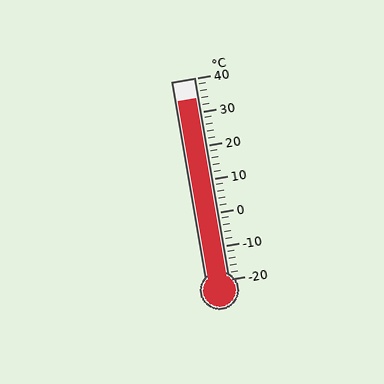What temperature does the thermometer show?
The thermometer shows approximately 34°C.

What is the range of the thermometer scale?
The thermometer scale ranges from -20°C to 40°C.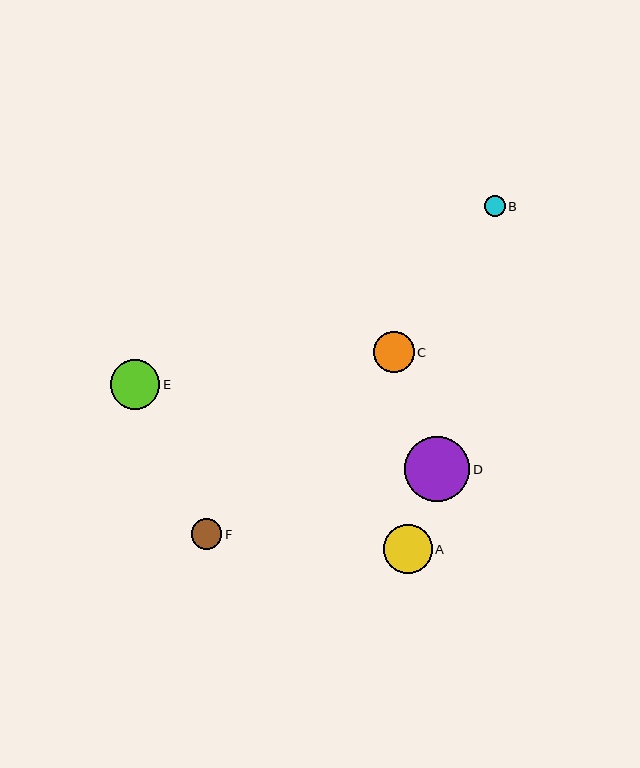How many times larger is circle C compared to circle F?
Circle C is approximately 1.3 times the size of circle F.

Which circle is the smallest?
Circle B is the smallest with a size of approximately 21 pixels.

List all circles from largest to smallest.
From largest to smallest: D, E, A, C, F, B.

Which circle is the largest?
Circle D is the largest with a size of approximately 65 pixels.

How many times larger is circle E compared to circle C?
Circle E is approximately 1.2 times the size of circle C.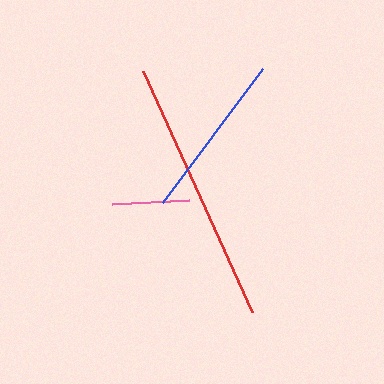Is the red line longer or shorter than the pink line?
The red line is longer than the pink line.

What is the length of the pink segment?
The pink segment is approximately 78 pixels long.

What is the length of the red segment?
The red segment is approximately 265 pixels long.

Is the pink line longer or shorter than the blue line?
The blue line is longer than the pink line.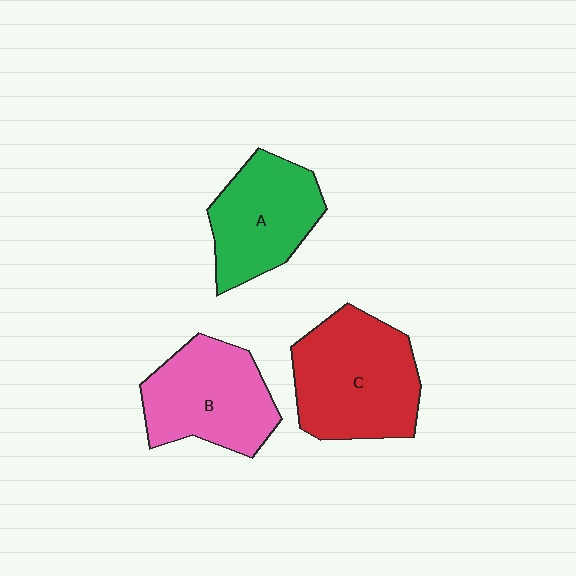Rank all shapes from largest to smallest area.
From largest to smallest: C (red), B (pink), A (green).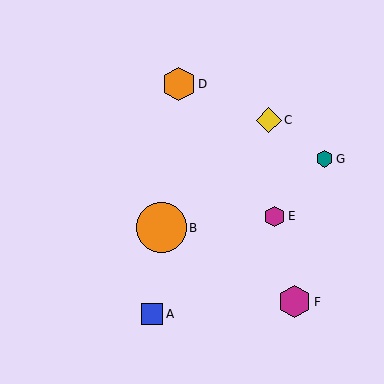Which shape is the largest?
The orange circle (labeled B) is the largest.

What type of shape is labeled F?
Shape F is a magenta hexagon.